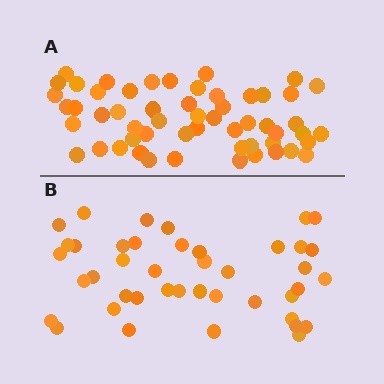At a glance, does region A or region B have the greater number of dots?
Region A (the top region) has more dots.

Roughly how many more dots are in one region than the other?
Region A has approximately 15 more dots than region B.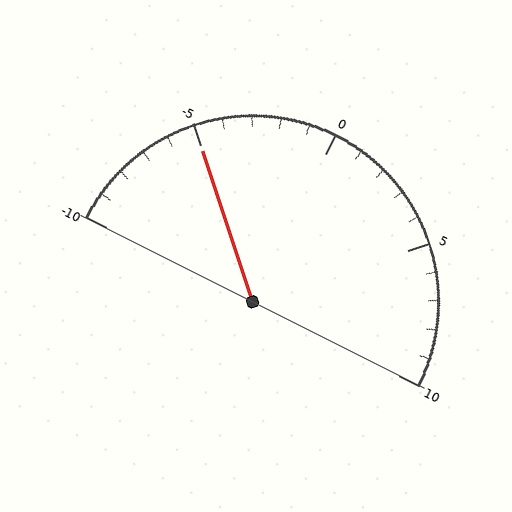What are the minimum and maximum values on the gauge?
The gauge ranges from -10 to 10.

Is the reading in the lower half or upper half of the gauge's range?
The reading is in the lower half of the range (-10 to 10).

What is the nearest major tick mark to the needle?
The nearest major tick mark is -5.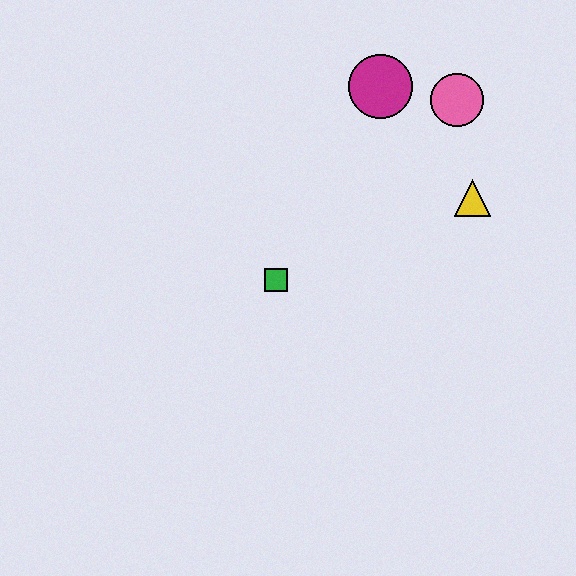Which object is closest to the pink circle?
The magenta circle is closest to the pink circle.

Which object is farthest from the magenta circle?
The green square is farthest from the magenta circle.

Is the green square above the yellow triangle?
No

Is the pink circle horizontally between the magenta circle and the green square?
No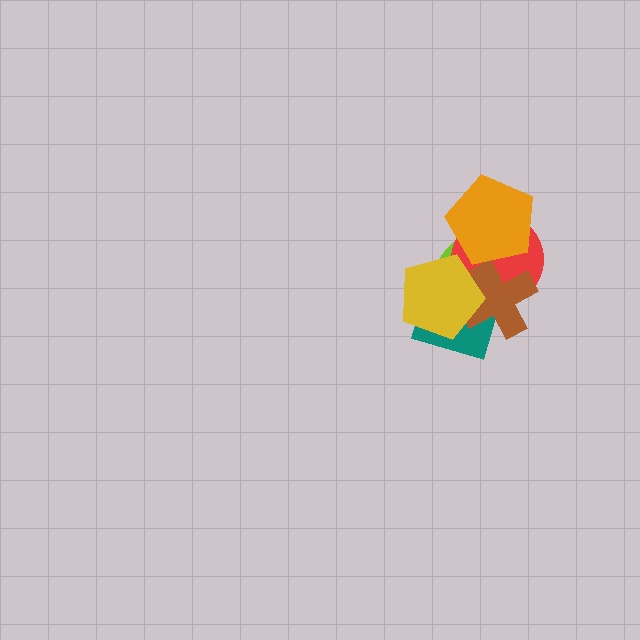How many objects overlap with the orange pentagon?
2 objects overlap with the orange pentagon.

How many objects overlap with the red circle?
5 objects overlap with the red circle.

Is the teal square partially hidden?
Yes, it is partially covered by another shape.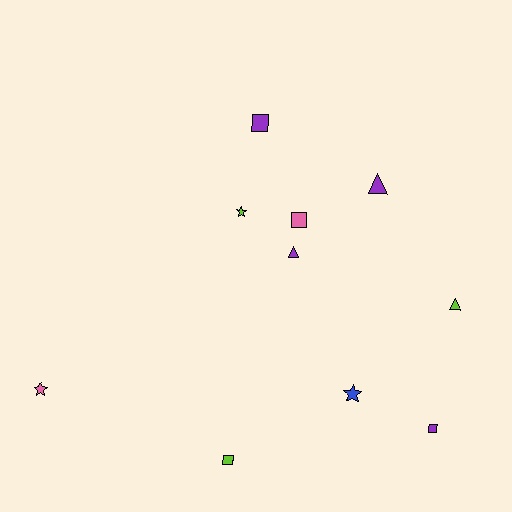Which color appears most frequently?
Purple, with 4 objects.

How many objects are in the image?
There are 10 objects.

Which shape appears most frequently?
Square, with 4 objects.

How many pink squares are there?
There is 1 pink square.